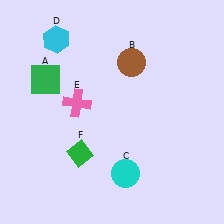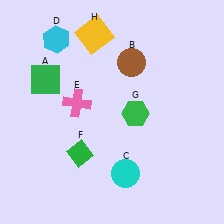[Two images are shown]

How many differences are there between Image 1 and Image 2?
There are 2 differences between the two images.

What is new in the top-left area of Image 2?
A yellow square (H) was added in the top-left area of Image 2.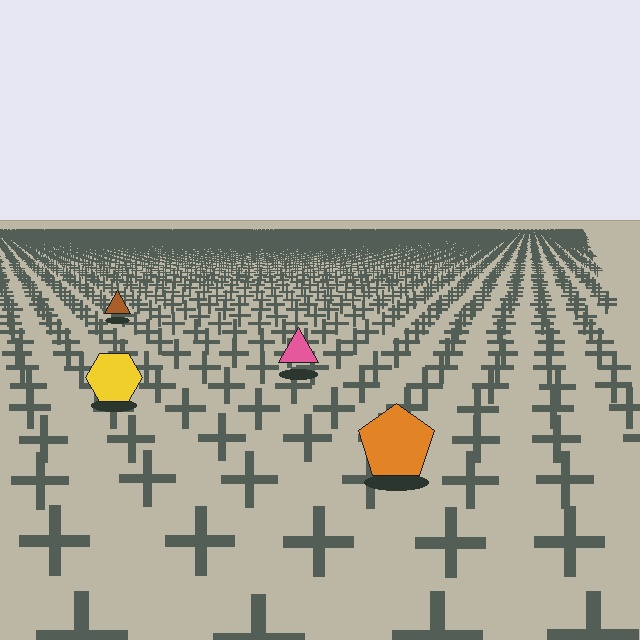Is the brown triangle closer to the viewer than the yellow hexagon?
No. The yellow hexagon is closer — you can tell from the texture gradient: the ground texture is coarser near it.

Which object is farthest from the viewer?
The brown triangle is farthest from the viewer. It appears smaller and the ground texture around it is denser.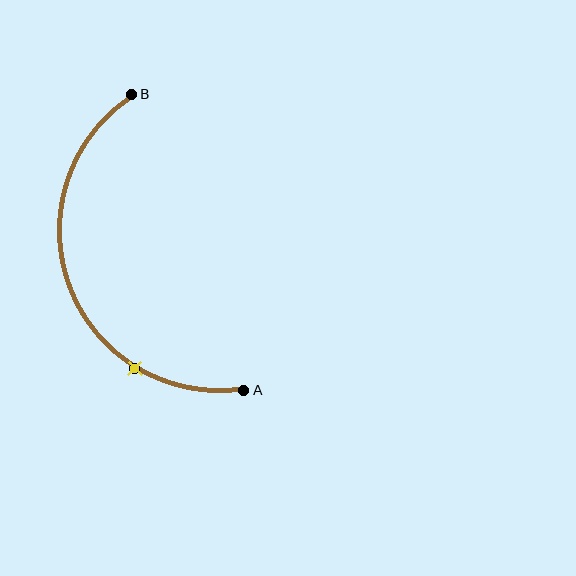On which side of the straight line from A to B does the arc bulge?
The arc bulges to the left of the straight line connecting A and B.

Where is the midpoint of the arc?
The arc midpoint is the point on the curve farthest from the straight line joining A and B. It sits to the left of that line.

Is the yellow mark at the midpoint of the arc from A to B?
No. The yellow mark lies on the arc but is closer to endpoint A. The arc midpoint would be at the point on the curve equidistant along the arc from both A and B.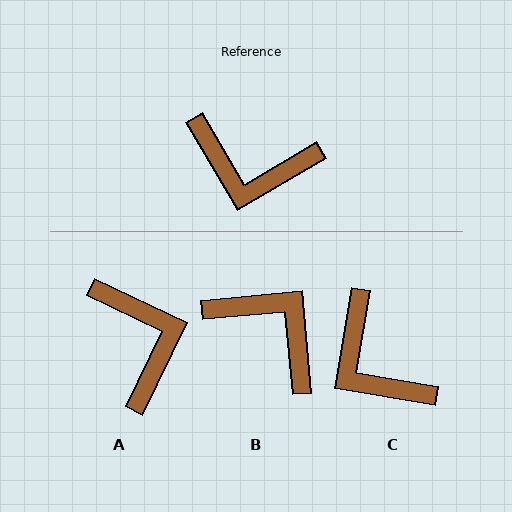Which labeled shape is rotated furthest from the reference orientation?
B, about 155 degrees away.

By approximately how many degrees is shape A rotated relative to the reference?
Approximately 124 degrees counter-clockwise.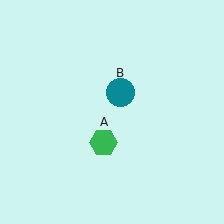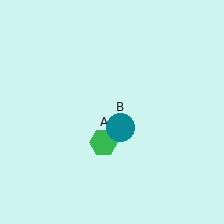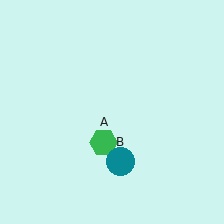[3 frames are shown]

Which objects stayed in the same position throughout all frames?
Green hexagon (object A) remained stationary.